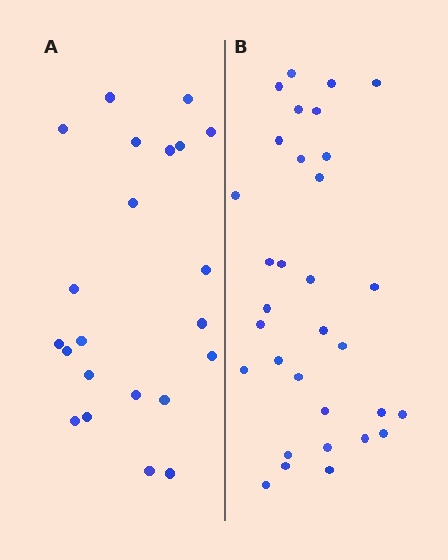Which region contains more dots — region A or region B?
Region B (the right region) has more dots.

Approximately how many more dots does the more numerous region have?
Region B has roughly 10 or so more dots than region A.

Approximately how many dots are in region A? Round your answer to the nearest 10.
About 20 dots. (The exact count is 22, which rounds to 20.)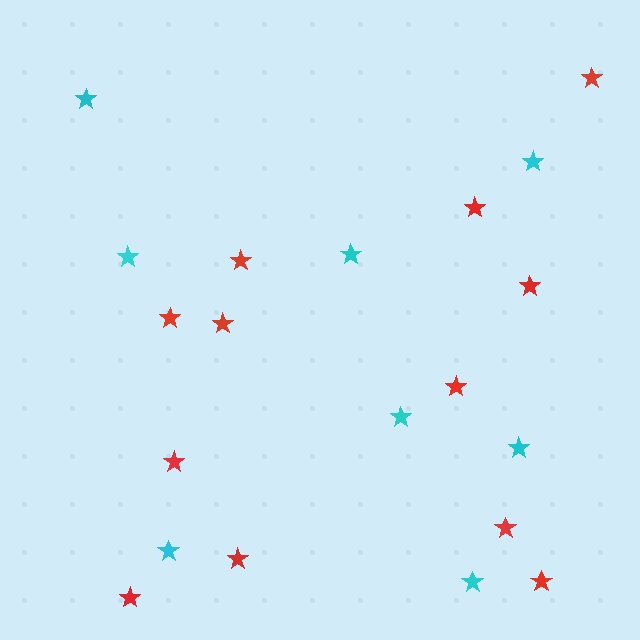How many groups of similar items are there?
There are 2 groups: one group of red stars (12) and one group of cyan stars (8).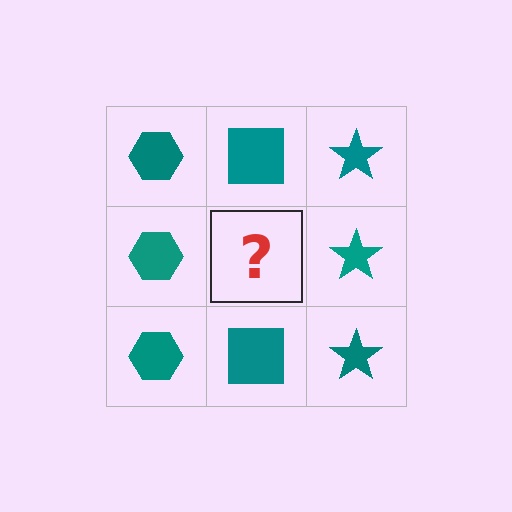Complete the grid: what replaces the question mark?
The question mark should be replaced with a teal square.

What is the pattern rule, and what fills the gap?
The rule is that each column has a consistent shape. The gap should be filled with a teal square.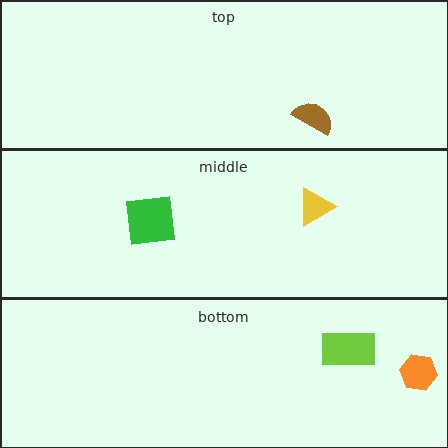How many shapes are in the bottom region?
2.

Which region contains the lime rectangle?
The bottom region.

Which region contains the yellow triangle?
The middle region.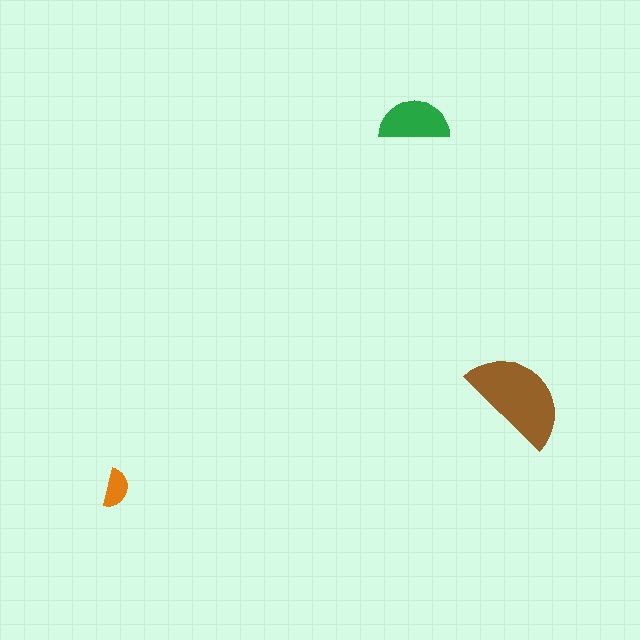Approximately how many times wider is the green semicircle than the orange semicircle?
About 2 times wider.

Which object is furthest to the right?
The brown semicircle is rightmost.